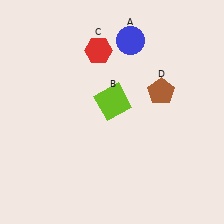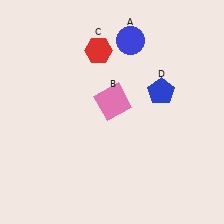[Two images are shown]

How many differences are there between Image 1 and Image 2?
There are 2 differences between the two images.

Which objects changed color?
B changed from lime to pink. D changed from brown to blue.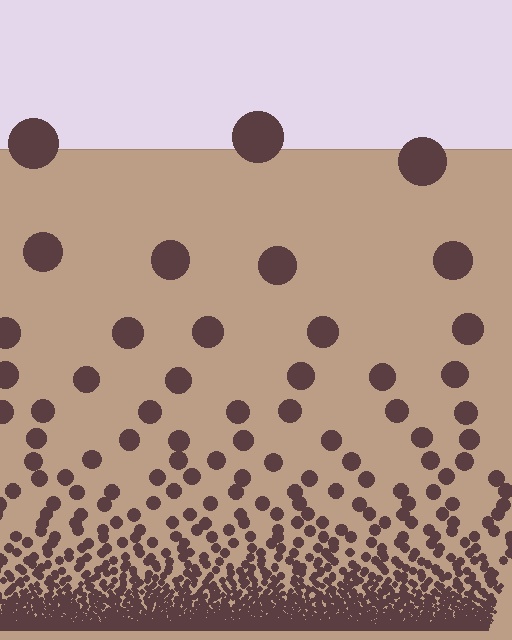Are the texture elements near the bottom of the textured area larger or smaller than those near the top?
Smaller. The gradient is inverted — elements near the bottom are smaller and denser.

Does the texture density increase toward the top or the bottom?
Density increases toward the bottom.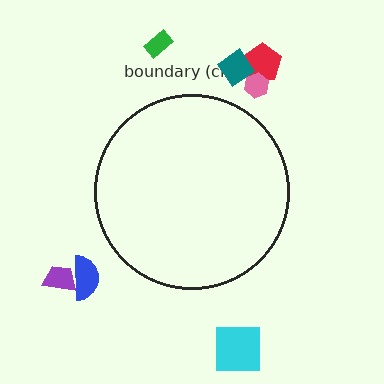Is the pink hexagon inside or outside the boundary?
Outside.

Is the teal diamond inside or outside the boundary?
Outside.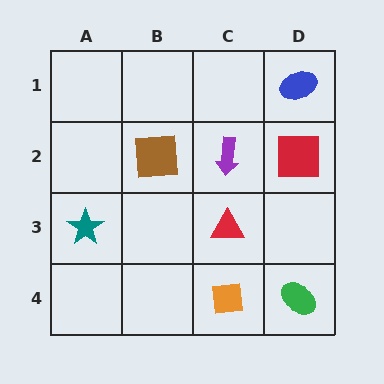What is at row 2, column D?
A red square.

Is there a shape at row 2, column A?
No, that cell is empty.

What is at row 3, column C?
A red triangle.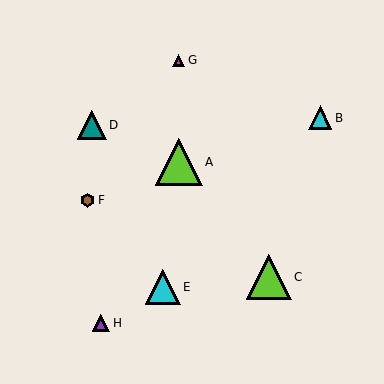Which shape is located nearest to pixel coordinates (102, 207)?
The brown hexagon (labeled F) at (88, 200) is nearest to that location.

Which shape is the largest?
The lime triangle (labeled A) is the largest.